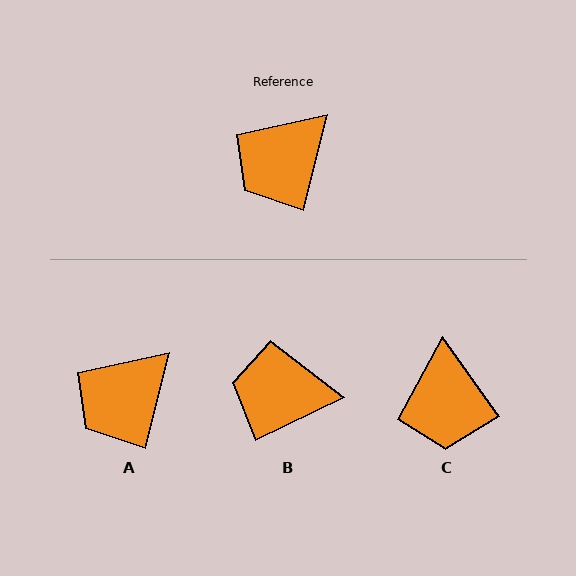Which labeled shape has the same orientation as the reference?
A.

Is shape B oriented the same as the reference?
No, it is off by about 50 degrees.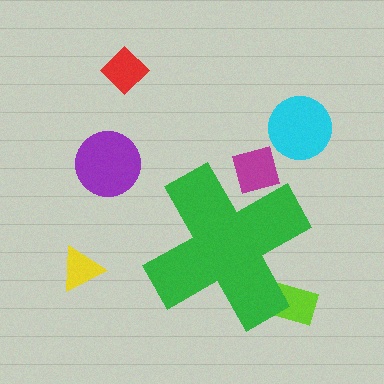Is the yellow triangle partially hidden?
No, the yellow triangle is fully visible.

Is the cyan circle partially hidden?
No, the cyan circle is fully visible.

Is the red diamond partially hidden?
No, the red diamond is fully visible.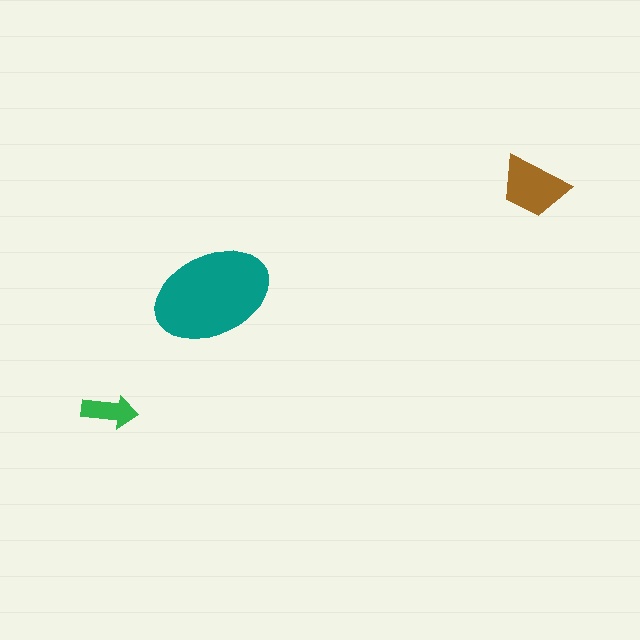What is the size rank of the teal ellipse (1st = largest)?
1st.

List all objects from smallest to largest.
The green arrow, the brown trapezoid, the teal ellipse.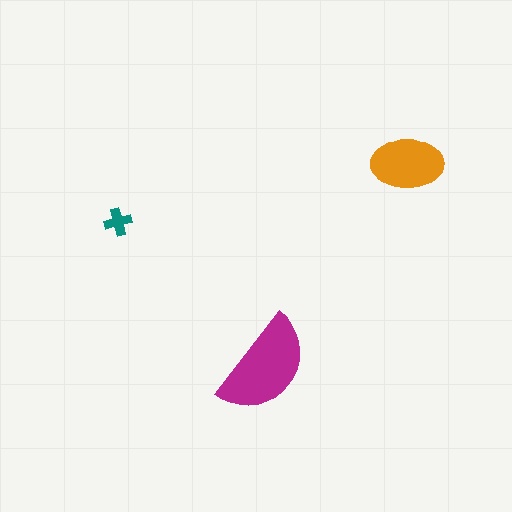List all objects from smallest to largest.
The teal cross, the orange ellipse, the magenta semicircle.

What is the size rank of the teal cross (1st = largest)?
3rd.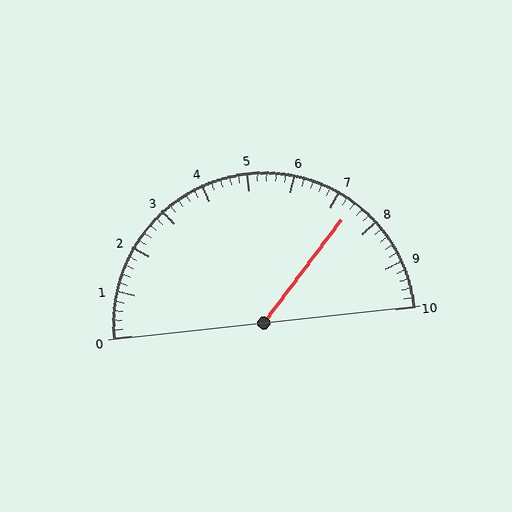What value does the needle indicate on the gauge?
The needle indicates approximately 7.4.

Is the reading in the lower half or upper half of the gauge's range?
The reading is in the upper half of the range (0 to 10).